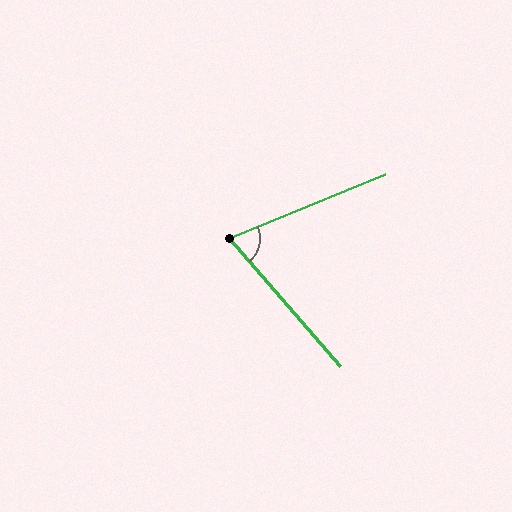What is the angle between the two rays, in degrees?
Approximately 71 degrees.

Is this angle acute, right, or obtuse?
It is acute.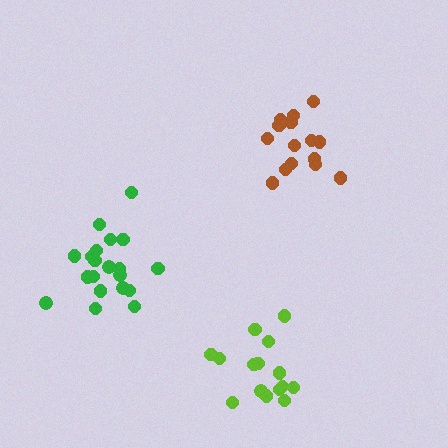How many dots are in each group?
Group 1: 15 dots, Group 2: 15 dots, Group 3: 20 dots (50 total).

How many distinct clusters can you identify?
There are 3 distinct clusters.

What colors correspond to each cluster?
The clusters are colored: lime, brown, green.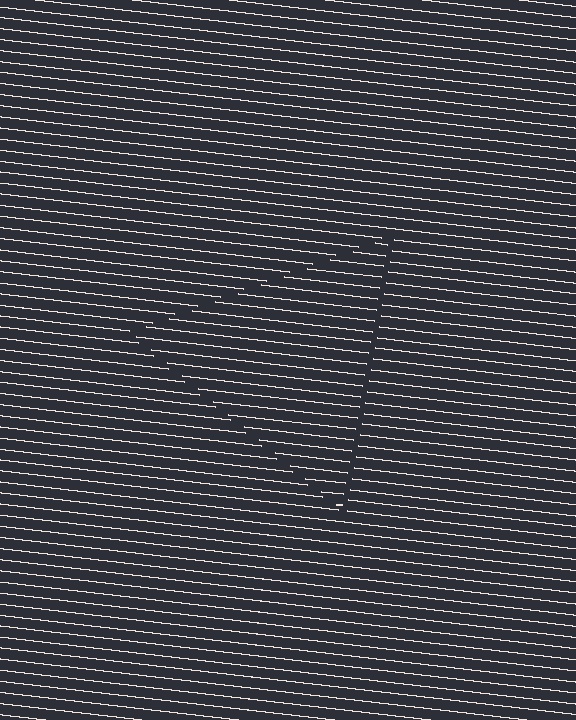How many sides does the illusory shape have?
3 sides — the line-ends trace a triangle.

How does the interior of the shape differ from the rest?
The interior of the shape contains the same grating, shifted by half a period — the contour is defined by the phase discontinuity where line-ends from the inner and outer gratings abut.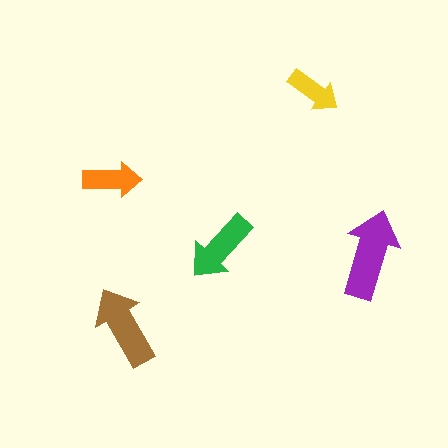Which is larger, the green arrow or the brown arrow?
The brown one.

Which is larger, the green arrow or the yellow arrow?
The green one.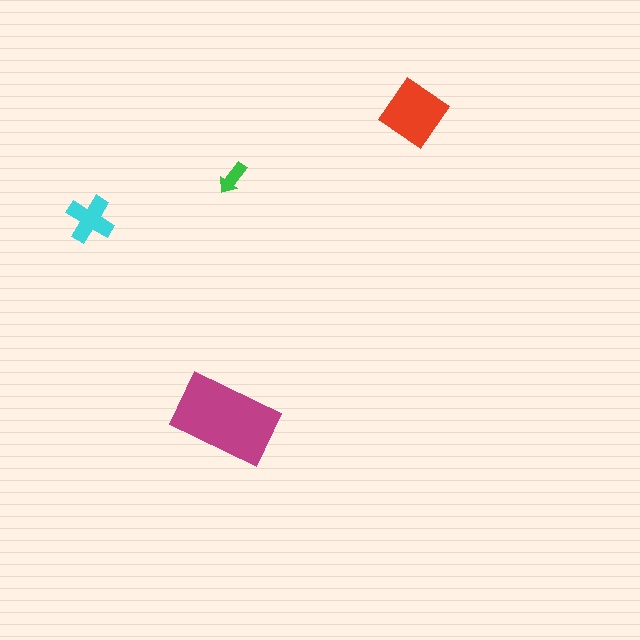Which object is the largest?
The magenta rectangle.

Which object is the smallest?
The green arrow.